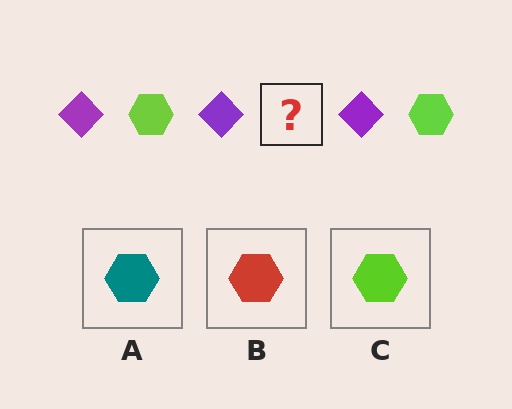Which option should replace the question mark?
Option C.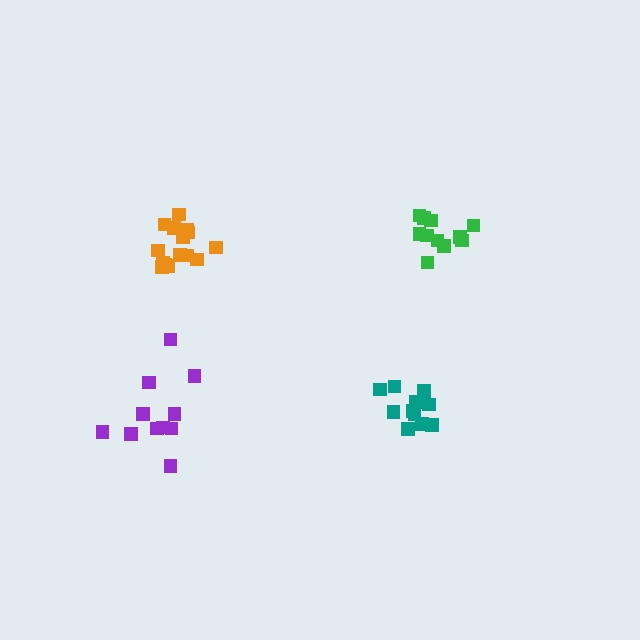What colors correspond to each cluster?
The clusters are colored: orange, green, teal, purple.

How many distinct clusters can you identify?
There are 4 distinct clusters.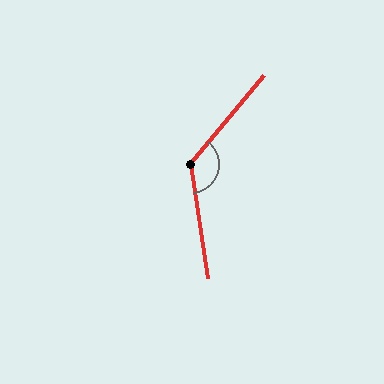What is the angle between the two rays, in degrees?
Approximately 132 degrees.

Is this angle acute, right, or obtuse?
It is obtuse.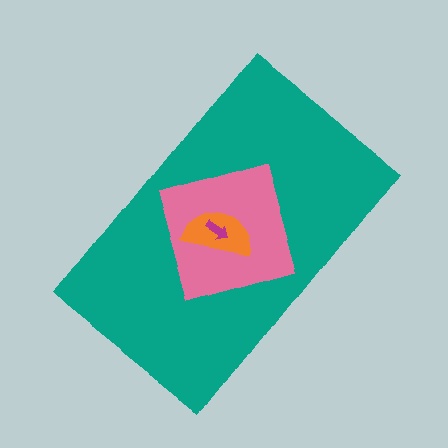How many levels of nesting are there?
4.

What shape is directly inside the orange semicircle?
The magenta arrow.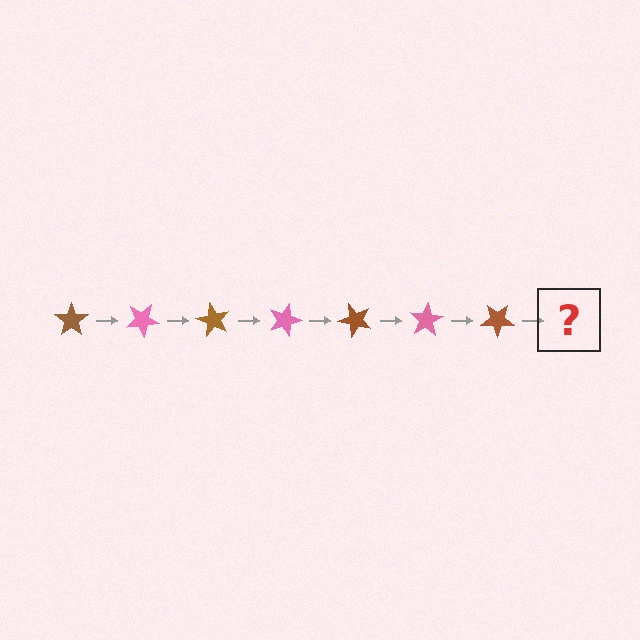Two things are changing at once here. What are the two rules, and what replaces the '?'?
The two rules are that it rotates 30 degrees each step and the color cycles through brown and pink. The '?' should be a pink star, rotated 210 degrees from the start.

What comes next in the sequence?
The next element should be a pink star, rotated 210 degrees from the start.